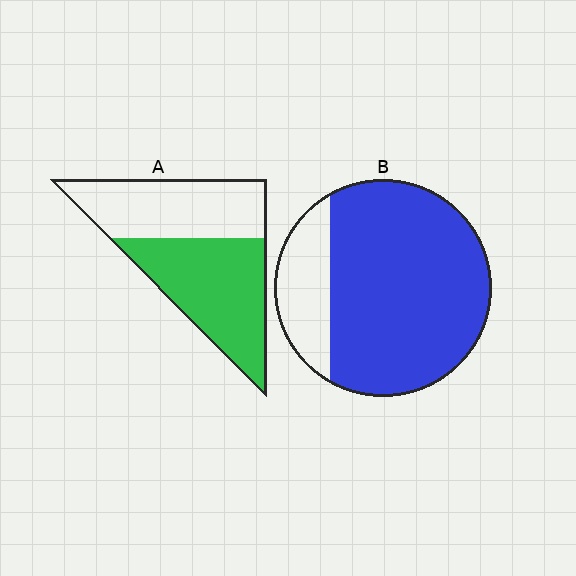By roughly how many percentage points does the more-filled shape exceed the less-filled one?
By roughly 25 percentage points (B over A).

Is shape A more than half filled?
Roughly half.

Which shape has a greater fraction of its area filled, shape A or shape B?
Shape B.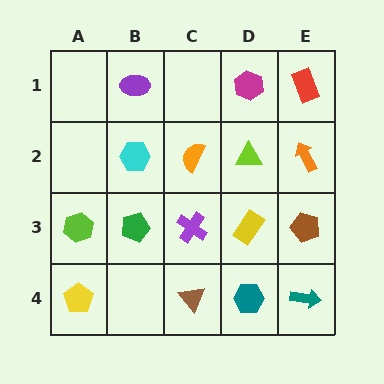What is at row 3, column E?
A brown pentagon.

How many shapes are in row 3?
5 shapes.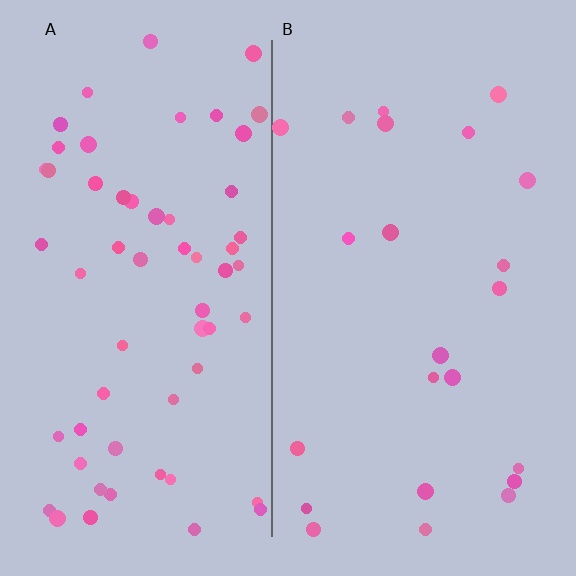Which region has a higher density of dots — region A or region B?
A (the left).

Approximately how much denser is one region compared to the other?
Approximately 2.6× — region A over region B.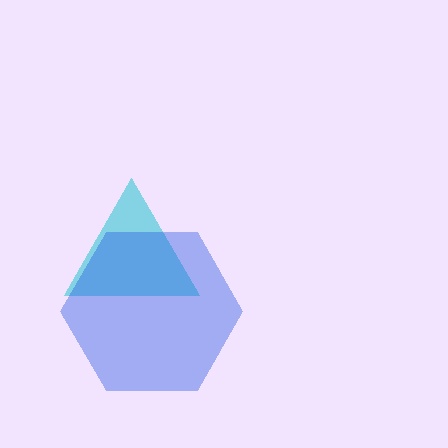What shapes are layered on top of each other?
The layered shapes are: a cyan triangle, a blue hexagon.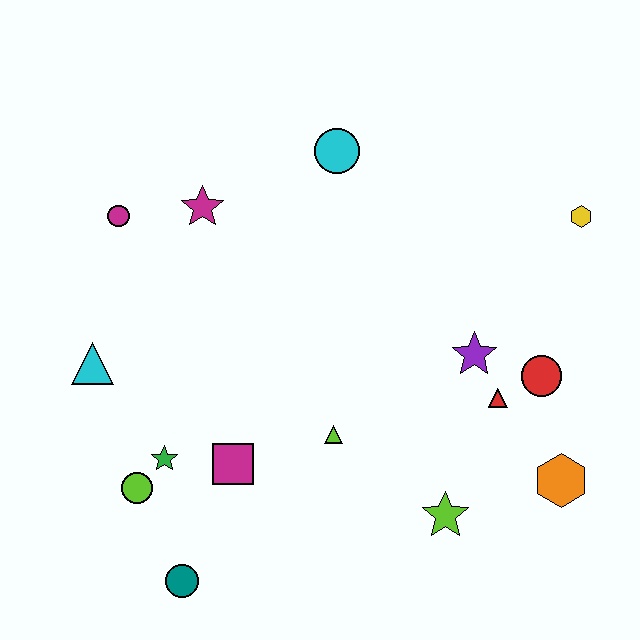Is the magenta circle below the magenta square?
No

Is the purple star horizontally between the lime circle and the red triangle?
Yes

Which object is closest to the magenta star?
The magenta circle is closest to the magenta star.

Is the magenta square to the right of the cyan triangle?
Yes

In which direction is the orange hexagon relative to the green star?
The orange hexagon is to the right of the green star.